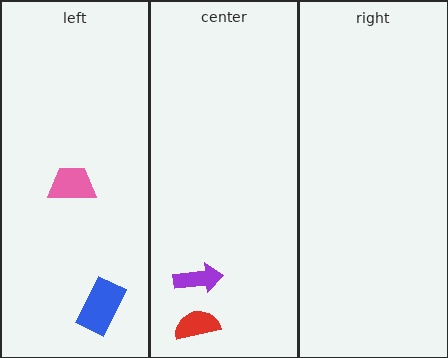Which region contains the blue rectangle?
The left region.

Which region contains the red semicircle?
The center region.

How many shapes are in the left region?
2.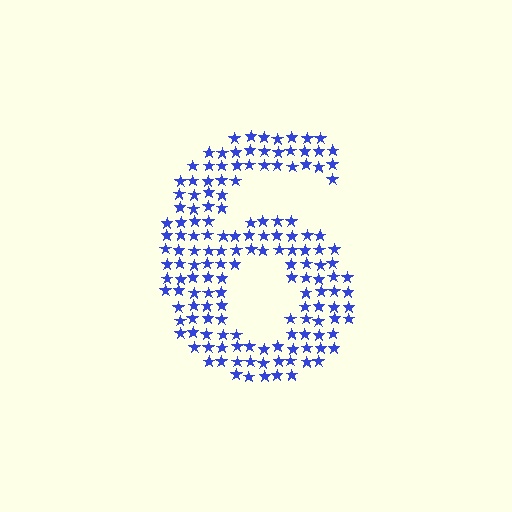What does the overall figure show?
The overall figure shows the digit 6.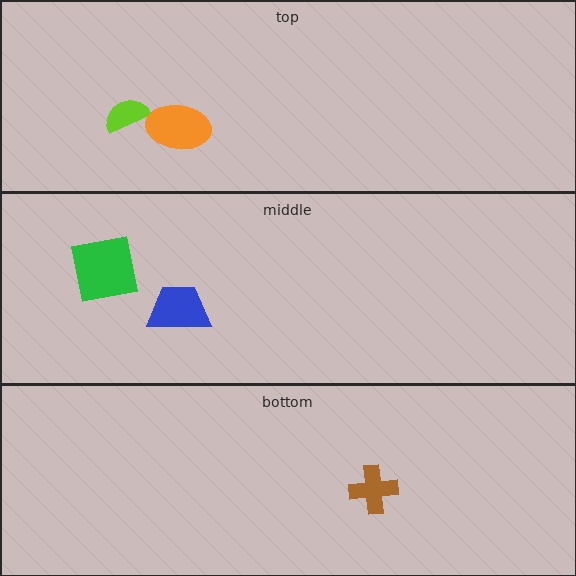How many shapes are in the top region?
2.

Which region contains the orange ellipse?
The top region.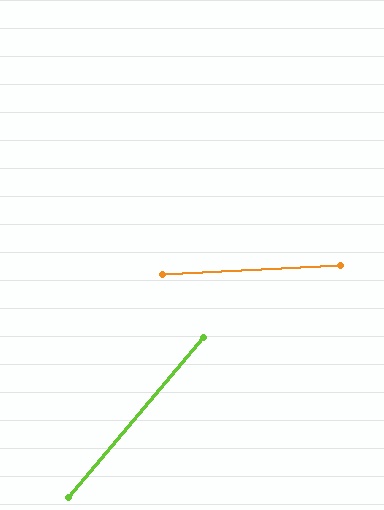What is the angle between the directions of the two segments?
Approximately 47 degrees.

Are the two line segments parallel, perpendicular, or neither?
Neither parallel nor perpendicular — they differ by about 47°.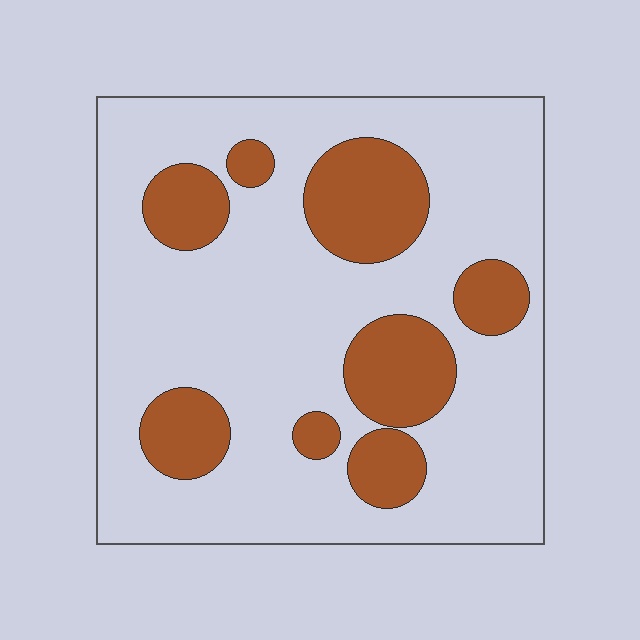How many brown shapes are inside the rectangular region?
8.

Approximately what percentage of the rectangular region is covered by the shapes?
Approximately 25%.